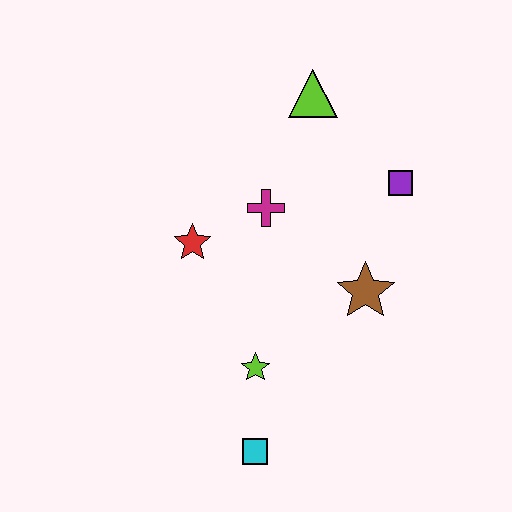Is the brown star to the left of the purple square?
Yes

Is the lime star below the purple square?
Yes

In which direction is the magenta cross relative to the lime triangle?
The magenta cross is below the lime triangle.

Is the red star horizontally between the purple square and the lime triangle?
No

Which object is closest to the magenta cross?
The red star is closest to the magenta cross.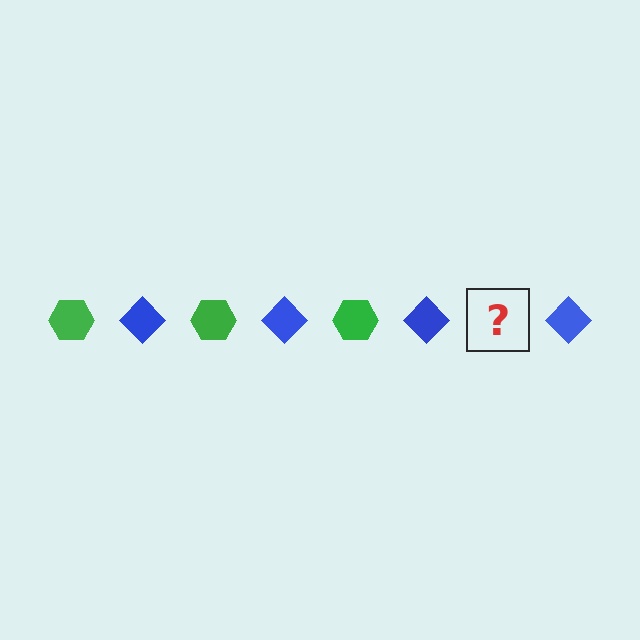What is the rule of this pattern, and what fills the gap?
The rule is that the pattern alternates between green hexagon and blue diamond. The gap should be filled with a green hexagon.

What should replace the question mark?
The question mark should be replaced with a green hexagon.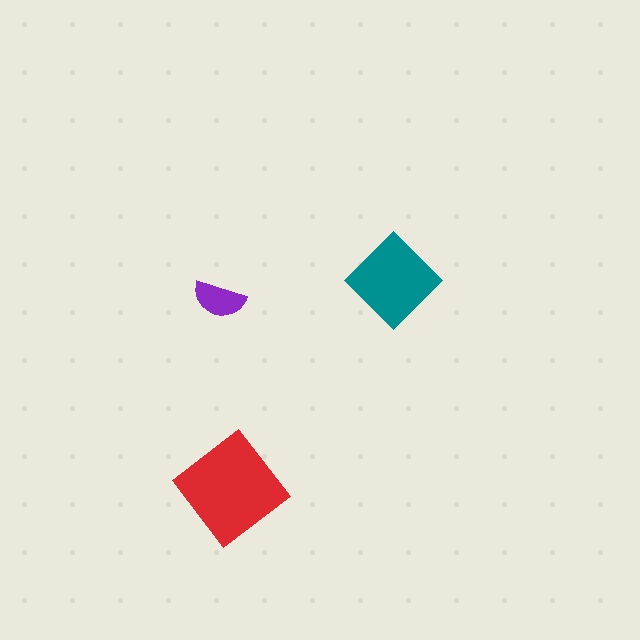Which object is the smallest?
The purple semicircle.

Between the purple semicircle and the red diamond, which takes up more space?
The red diamond.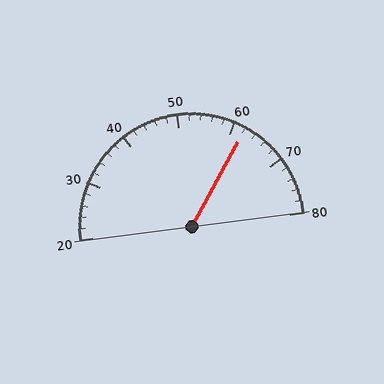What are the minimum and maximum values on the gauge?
The gauge ranges from 20 to 80.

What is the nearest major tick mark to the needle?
The nearest major tick mark is 60.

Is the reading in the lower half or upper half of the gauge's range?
The reading is in the upper half of the range (20 to 80).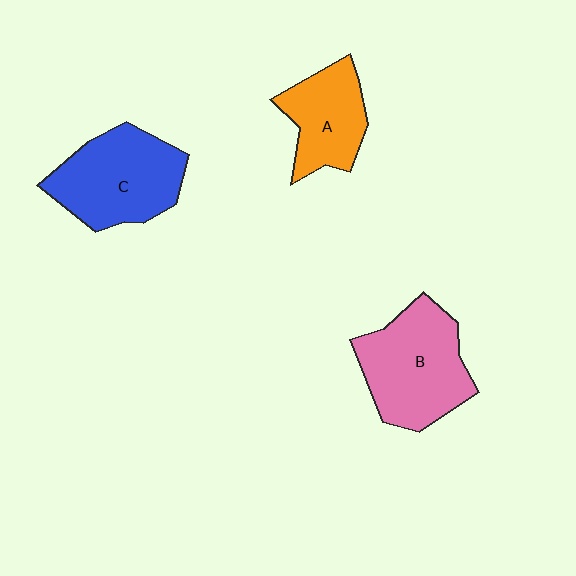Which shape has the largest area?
Shape B (pink).